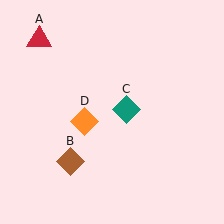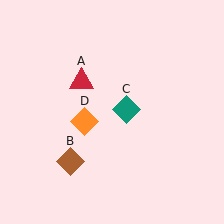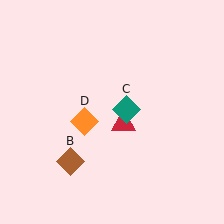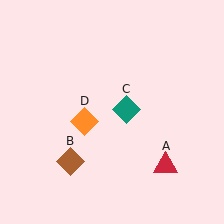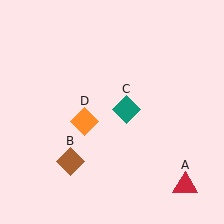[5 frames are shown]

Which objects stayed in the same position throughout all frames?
Brown diamond (object B) and teal diamond (object C) and orange diamond (object D) remained stationary.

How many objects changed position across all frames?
1 object changed position: red triangle (object A).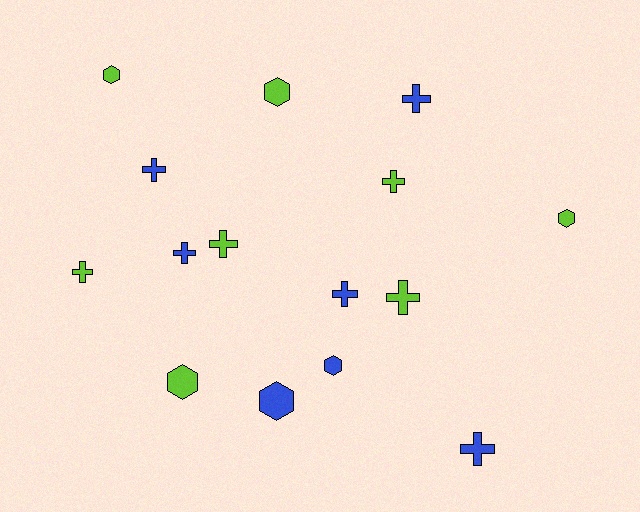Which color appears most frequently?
Lime, with 8 objects.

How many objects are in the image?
There are 15 objects.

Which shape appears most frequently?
Cross, with 9 objects.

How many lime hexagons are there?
There are 4 lime hexagons.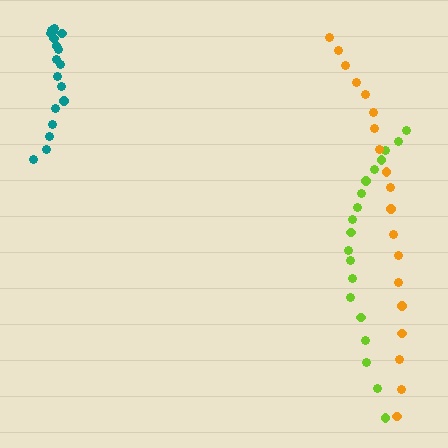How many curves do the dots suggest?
There are 3 distinct paths.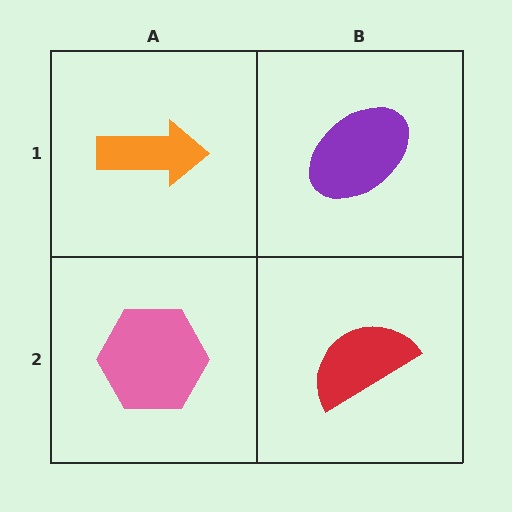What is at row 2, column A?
A pink hexagon.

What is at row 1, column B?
A purple ellipse.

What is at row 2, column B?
A red semicircle.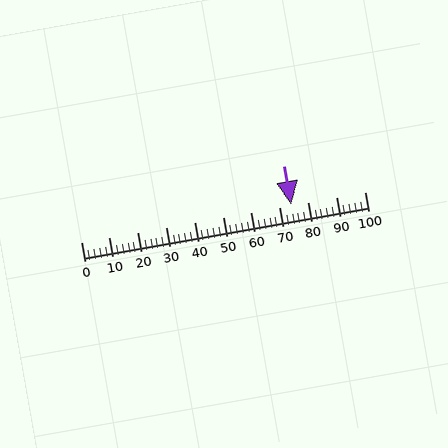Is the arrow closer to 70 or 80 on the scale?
The arrow is closer to 70.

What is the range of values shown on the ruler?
The ruler shows values from 0 to 100.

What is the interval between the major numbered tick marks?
The major tick marks are spaced 10 units apart.